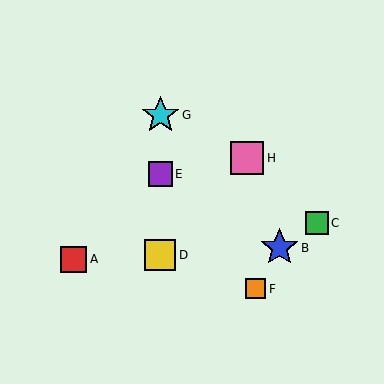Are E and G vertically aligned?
Yes, both are at x≈160.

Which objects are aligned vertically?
Objects D, E, G are aligned vertically.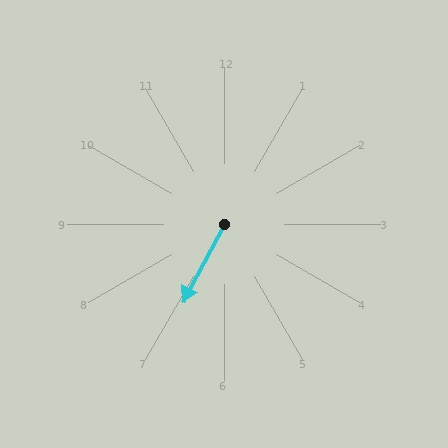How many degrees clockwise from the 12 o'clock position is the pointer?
Approximately 208 degrees.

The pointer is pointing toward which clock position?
Roughly 7 o'clock.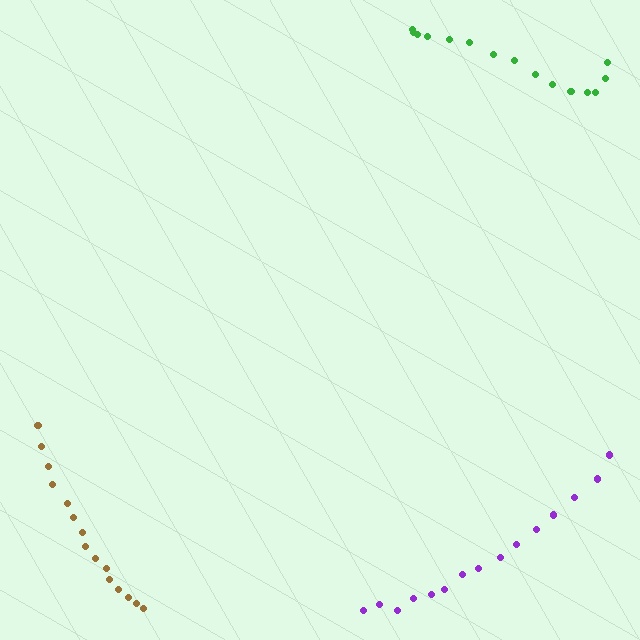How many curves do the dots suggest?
There are 3 distinct paths.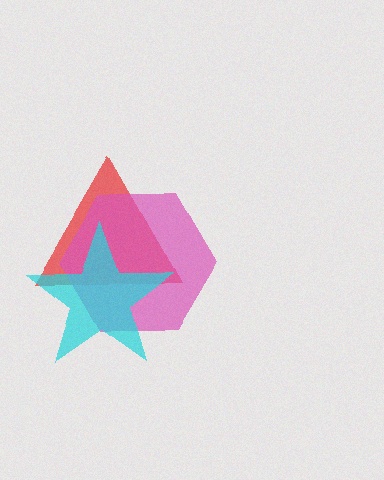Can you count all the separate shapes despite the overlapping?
Yes, there are 3 separate shapes.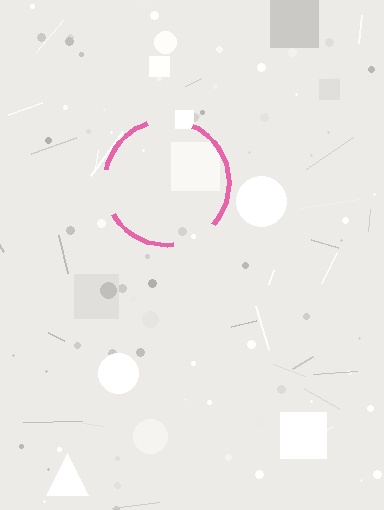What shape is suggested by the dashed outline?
The dashed outline suggests a circle.